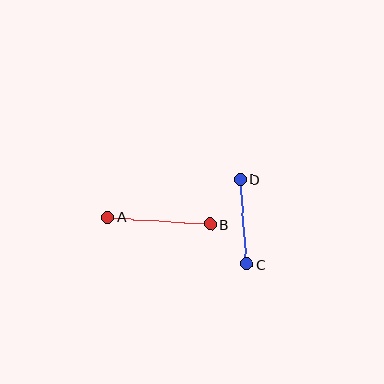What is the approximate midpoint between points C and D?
The midpoint is at approximately (244, 222) pixels.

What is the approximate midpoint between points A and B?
The midpoint is at approximately (159, 221) pixels.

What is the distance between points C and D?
The distance is approximately 85 pixels.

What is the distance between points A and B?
The distance is approximately 103 pixels.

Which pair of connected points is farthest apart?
Points A and B are farthest apart.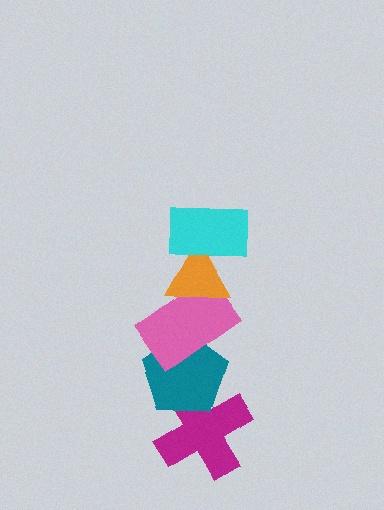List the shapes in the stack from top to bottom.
From top to bottom: the cyan rectangle, the orange triangle, the pink rectangle, the teal pentagon, the magenta cross.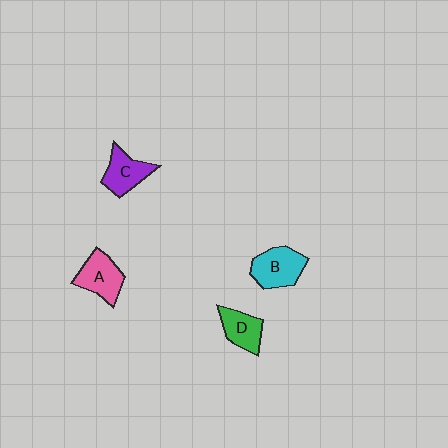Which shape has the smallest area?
Shape D (green).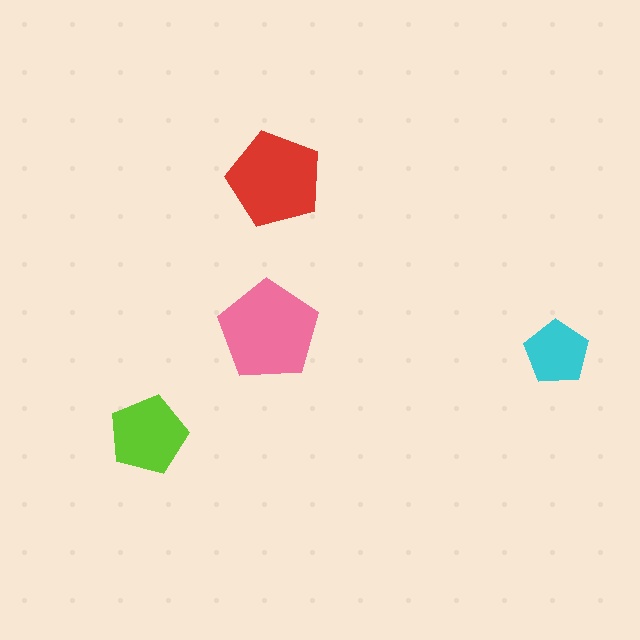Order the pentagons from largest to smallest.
the pink one, the red one, the lime one, the cyan one.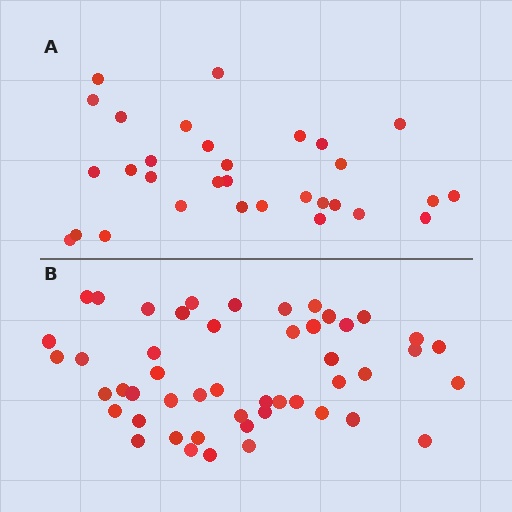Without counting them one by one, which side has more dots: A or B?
Region B (the bottom region) has more dots.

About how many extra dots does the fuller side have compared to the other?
Region B has approximately 20 more dots than region A.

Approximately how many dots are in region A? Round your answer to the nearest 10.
About 30 dots. (The exact count is 31, which rounds to 30.)